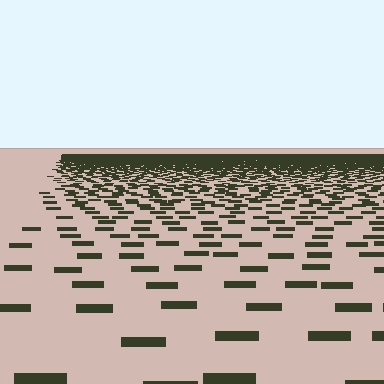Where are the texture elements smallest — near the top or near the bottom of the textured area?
Near the top.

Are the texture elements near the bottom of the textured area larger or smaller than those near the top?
Larger. Near the bottom, elements are closer to the viewer and appear at a bigger on-screen size.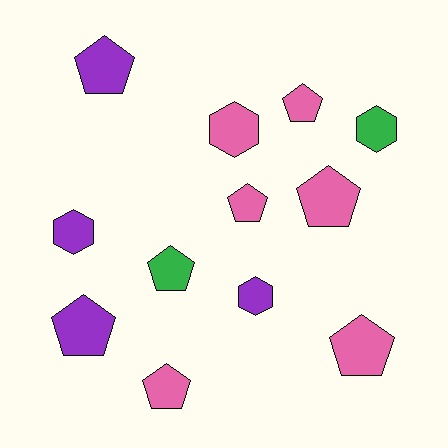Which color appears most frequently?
Pink, with 6 objects.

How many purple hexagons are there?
There are 2 purple hexagons.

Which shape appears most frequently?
Pentagon, with 8 objects.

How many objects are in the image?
There are 12 objects.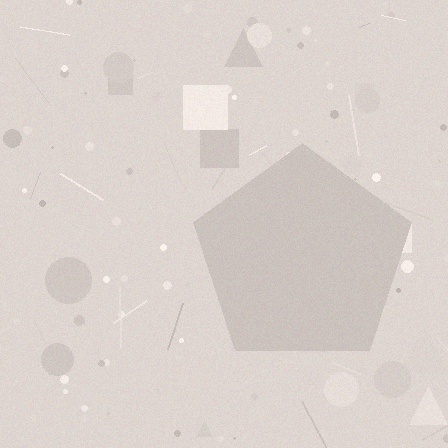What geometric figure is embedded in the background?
A pentagon is embedded in the background.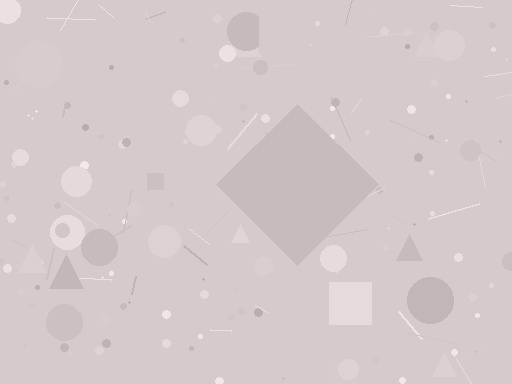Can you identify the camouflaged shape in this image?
The camouflaged shape is a diamond.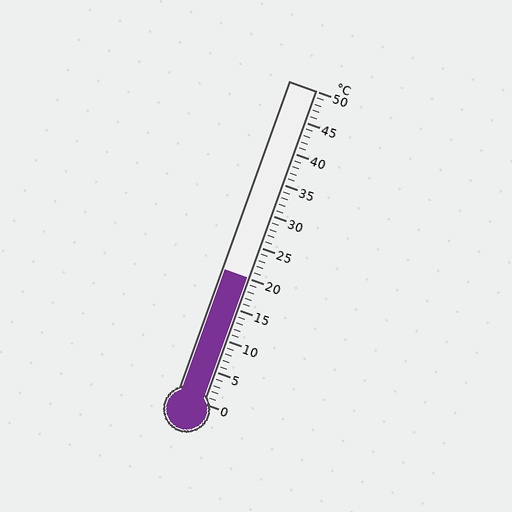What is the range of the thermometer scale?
The thermometer scale ranges from 0°C to 50°C.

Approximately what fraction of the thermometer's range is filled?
The thermometer is filled to approximately 40% of its range.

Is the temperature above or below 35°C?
The temperature is below 35°C.